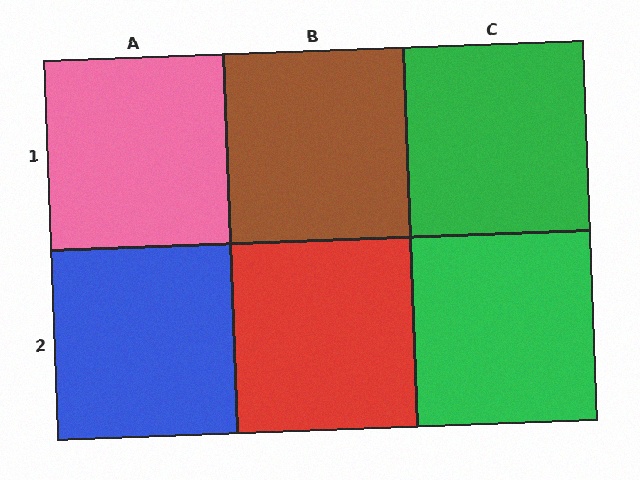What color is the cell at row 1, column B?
Brown.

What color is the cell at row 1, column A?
Pink.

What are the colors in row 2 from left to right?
Blue, red, green.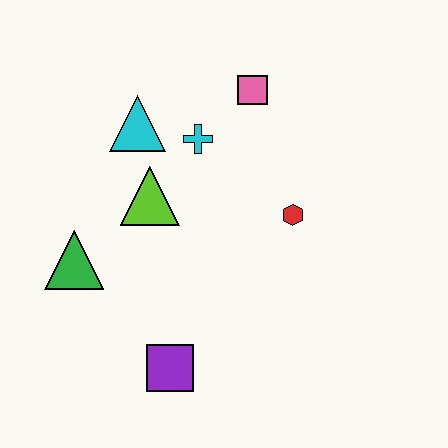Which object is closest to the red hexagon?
The cyan cross is closest to the red hexagon.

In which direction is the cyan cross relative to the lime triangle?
The cyan cross is above the lime triangle.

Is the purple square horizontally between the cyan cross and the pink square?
No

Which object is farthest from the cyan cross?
The purple square is farthest from the cyan cross.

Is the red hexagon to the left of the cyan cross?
No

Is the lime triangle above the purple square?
Yes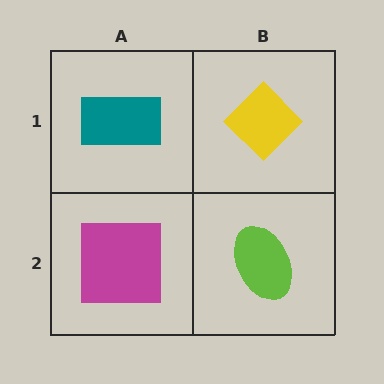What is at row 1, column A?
A teal rectangle.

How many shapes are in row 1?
2 shapes.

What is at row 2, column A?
A magenta square.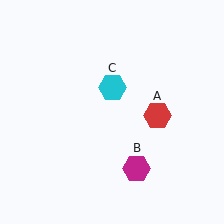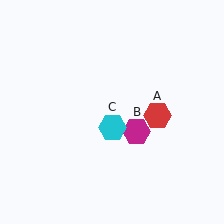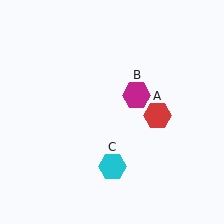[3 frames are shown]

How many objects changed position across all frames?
2 objects changed position: magenta hexagon (object B), cyan hexagon (object C).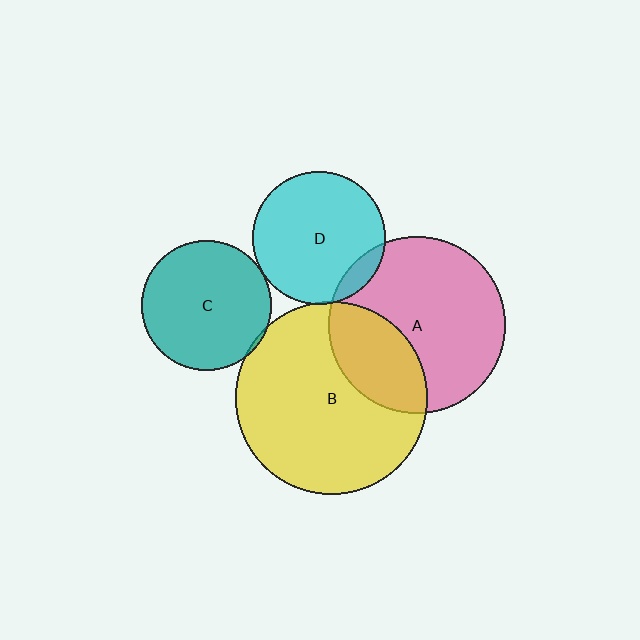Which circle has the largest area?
Circle B (yellow).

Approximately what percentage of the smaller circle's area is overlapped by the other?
Approximately 10%.